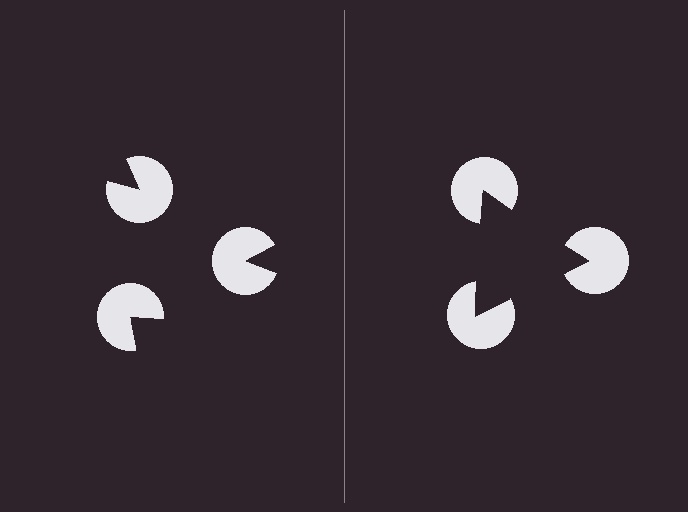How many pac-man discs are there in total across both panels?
6 — 3 on each side.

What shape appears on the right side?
An illusory triangle.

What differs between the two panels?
The pac-man discs are positioned identically on both sides; only the wedge orientations differ. On the right they align to a triangle; on the left they are misaligned.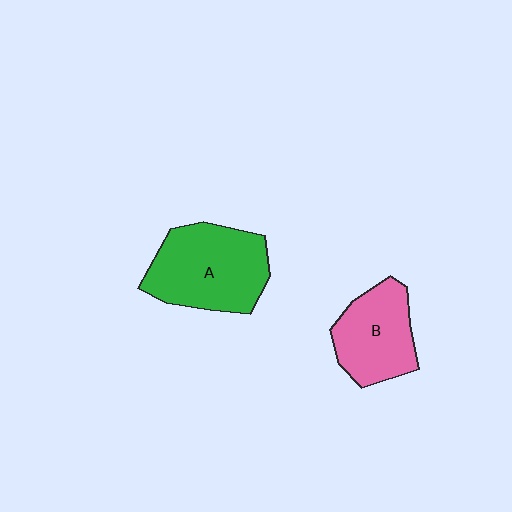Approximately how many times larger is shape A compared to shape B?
Approximately 1.3 times.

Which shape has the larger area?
Shape A (green).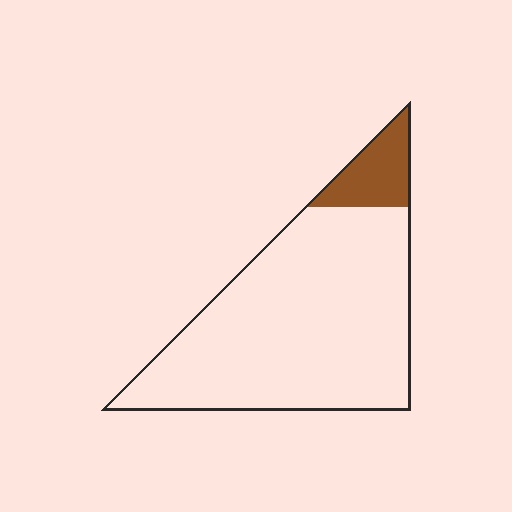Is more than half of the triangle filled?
No.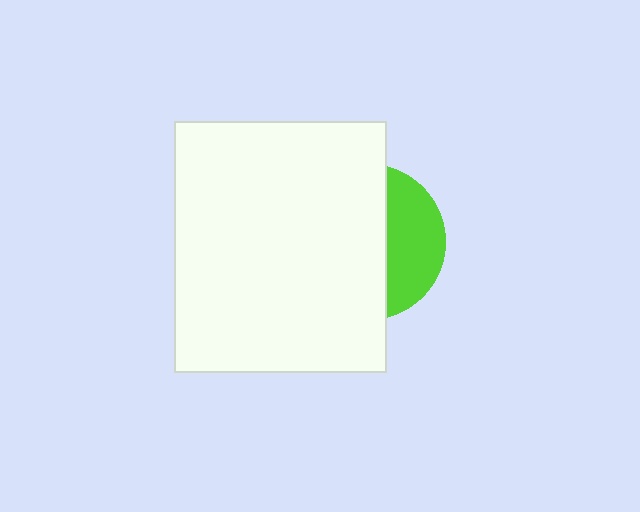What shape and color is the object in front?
The object in front is a white rectangle.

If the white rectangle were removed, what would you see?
You would see the complete lime circle.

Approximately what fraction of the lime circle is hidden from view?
Roughly 66% of the lime circle is hidden behind the white rectangle.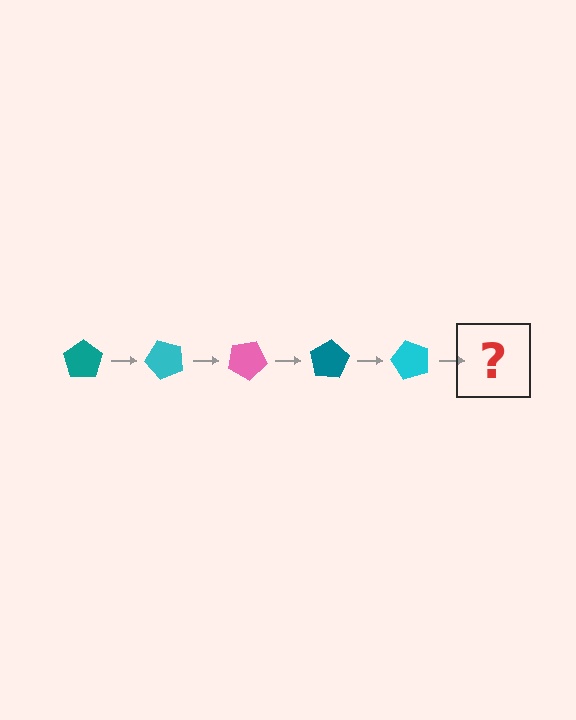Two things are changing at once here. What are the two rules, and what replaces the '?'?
The two rules are that it rotates 50 degrees each step and the color cycles through teal, cyan, and pink. The '?' should be a pink pentagon, rotated 250 degrees from the start.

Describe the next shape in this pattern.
It should be a pink pentagon, rotated 250 degrees from the start.